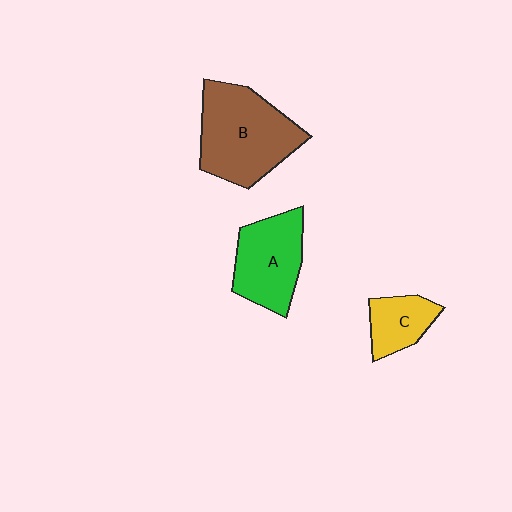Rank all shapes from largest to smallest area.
From largest to smallest: B (brown), A (green), C (yellow).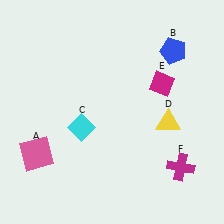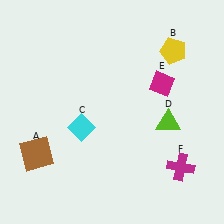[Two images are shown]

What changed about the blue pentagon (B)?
In Image 1, B is blue. In Image 2, it changed to yellow.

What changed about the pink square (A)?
In Image 1, A is pink. In Image 2, it changed to brown.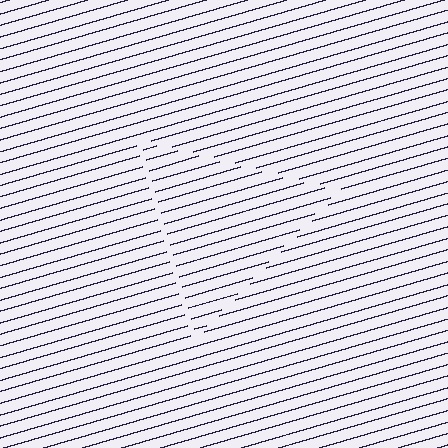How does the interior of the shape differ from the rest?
The interior of the shape contains the same grating, shifted by half a period — the contour is defined by the phase discontinuity where line-ends from the inner and outer gratings abut.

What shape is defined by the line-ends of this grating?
An illusory triangle. The interior of the shape contains the same grating, shifted by half a period — the contour is defined by the phase discontinuity where line-ends from the inner and outer gratings abut.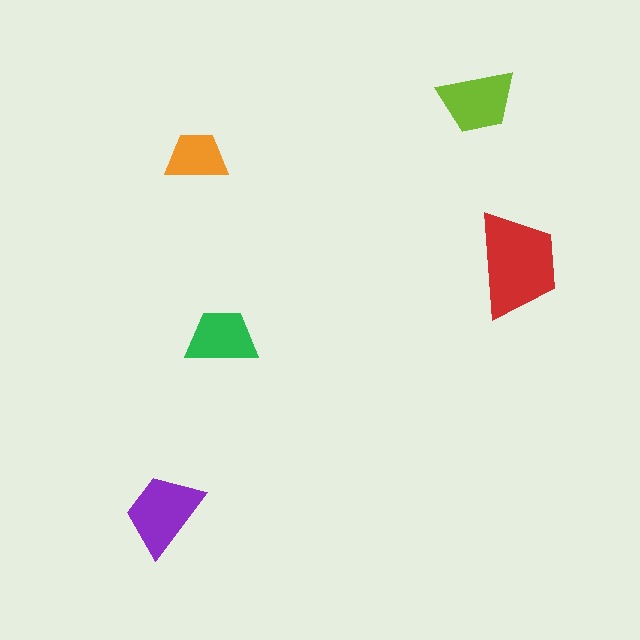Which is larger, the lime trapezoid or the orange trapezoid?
The lime one.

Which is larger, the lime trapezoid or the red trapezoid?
The red one.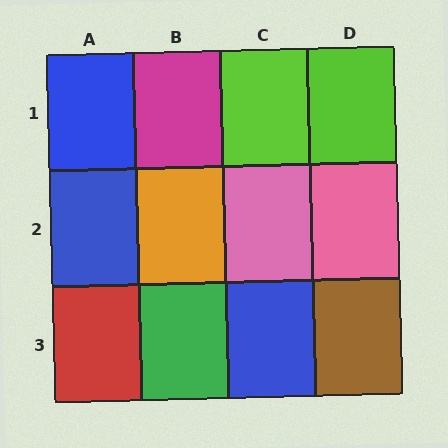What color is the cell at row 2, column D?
Pink.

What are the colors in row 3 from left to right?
Red, green, blue, brown.